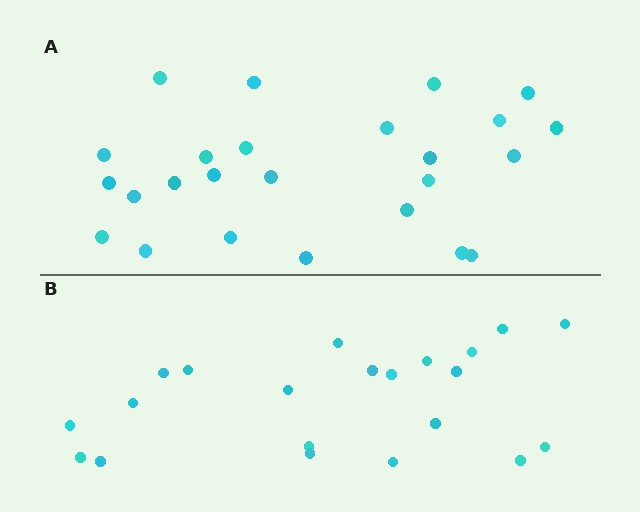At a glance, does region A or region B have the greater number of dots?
Region A (the top region) has more dots.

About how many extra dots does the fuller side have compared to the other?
Region A has about 4 more dots than region B.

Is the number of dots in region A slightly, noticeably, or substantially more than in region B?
Region A has only slightly more — the two regions are fairly close. The ratio is roughly 1.2 to 1.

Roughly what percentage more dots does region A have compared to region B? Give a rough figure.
About 20% more.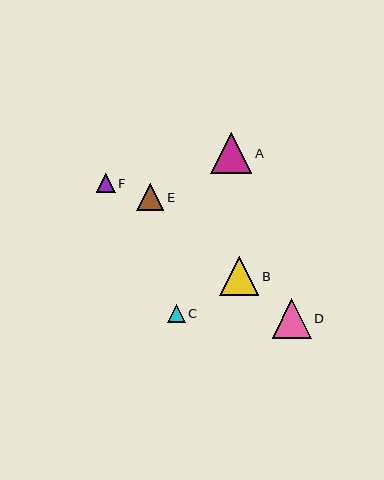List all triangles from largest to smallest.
From largest to smallest: A, D, B, E, F, C.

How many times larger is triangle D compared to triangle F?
Triangle D is approximately 2.1 times the size of triangle F.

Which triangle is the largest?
Triangle A is the largest with a size of approximately 42 pixels.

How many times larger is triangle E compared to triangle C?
Triangle E is approximately 1.5 times the size of triangle C.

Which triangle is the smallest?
Triangle C is the smallest with a size of approximately 18 pixels.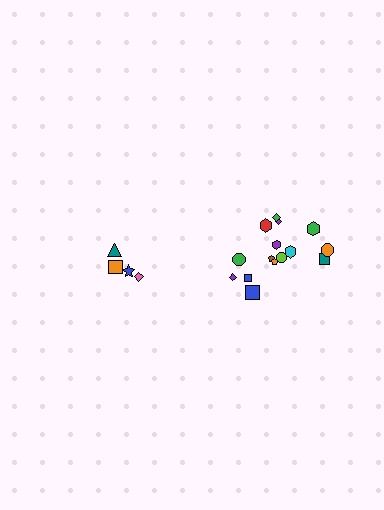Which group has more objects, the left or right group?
The right group.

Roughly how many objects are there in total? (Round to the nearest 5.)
Roughly 20 objects in total.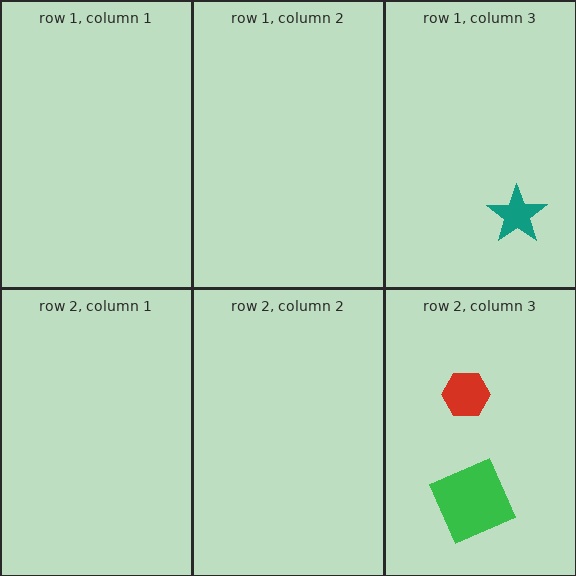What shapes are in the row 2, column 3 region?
The green square, the red hexagon.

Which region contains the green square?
The row 2, column 3 region.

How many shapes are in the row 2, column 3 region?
2.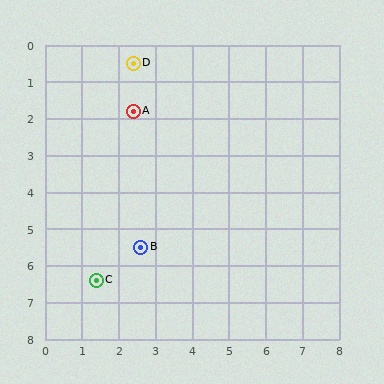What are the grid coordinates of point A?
Point A is at approximately (2.4, 1.8).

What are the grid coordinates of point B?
Point B is at approximately (2.6, 5.5).